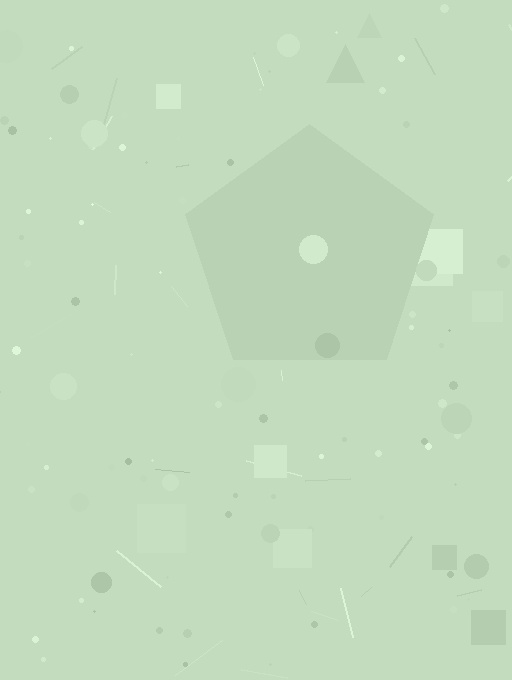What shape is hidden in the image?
A pentagon is hidden in the image.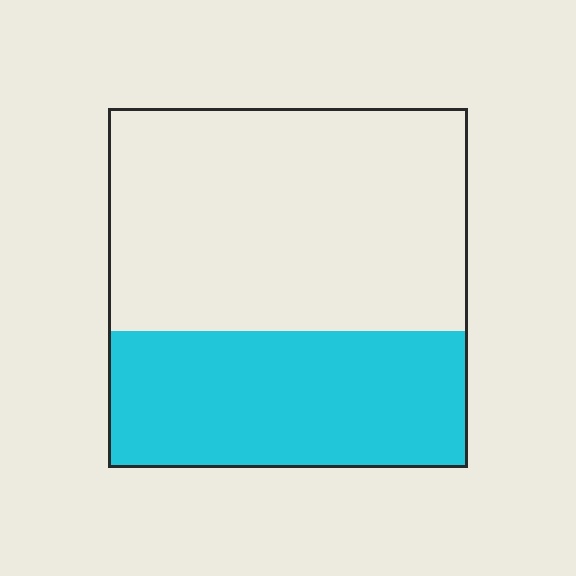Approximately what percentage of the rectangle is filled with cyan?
Approximately 40%.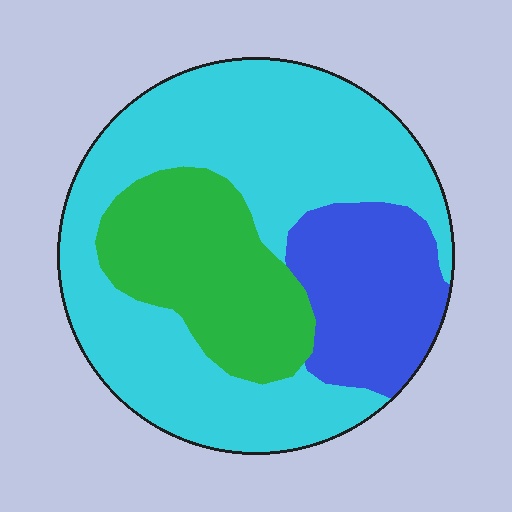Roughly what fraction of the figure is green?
Green covers about 25% of the figure.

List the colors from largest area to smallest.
From largest to smallest: cyan, green, blue.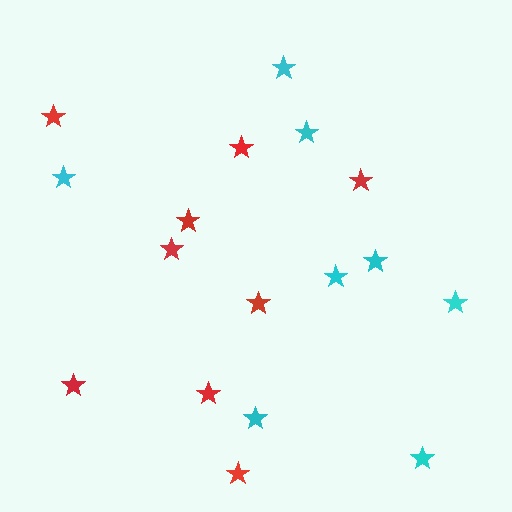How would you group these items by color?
There are 2 groups: one group of red stars (9) and one group of cyan stars (8).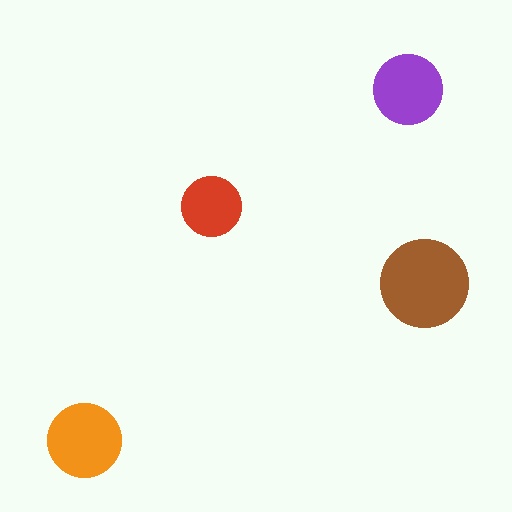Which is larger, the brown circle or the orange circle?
The brown one.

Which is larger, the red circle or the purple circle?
The purple one.